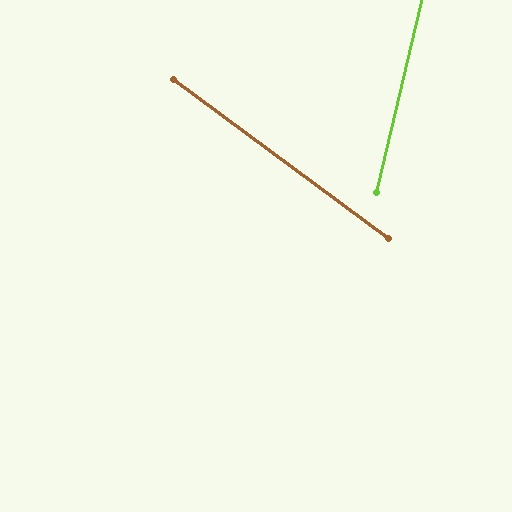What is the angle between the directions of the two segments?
Approximately 67 degrees.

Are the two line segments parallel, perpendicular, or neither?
Neither parallel nor perpendicular — they differ by about 67°.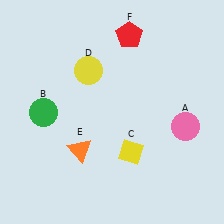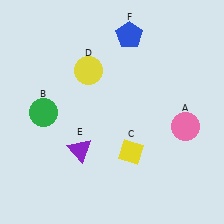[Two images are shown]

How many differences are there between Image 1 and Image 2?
There are 2 differences between the two images.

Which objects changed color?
E changed from orange to purple. F changed from red to blue.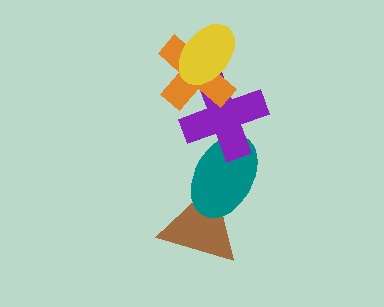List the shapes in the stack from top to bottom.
From top to bottom: the yellow ellipse, the orange cross, the purple cross, the teal ellipse, the brown triangle.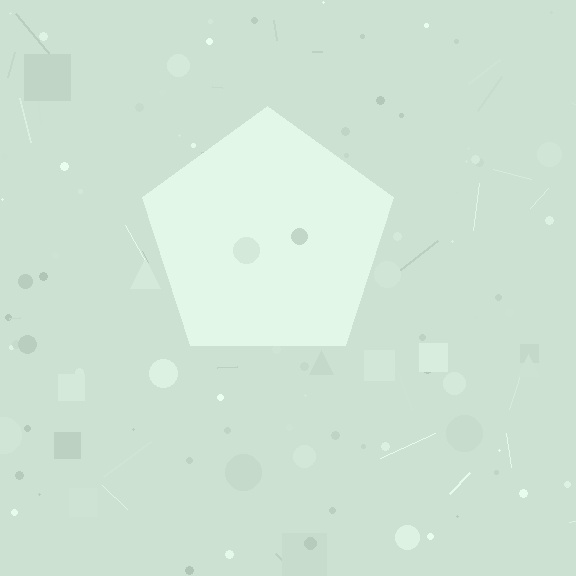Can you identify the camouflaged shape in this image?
The camouflaged shape is a pentagon.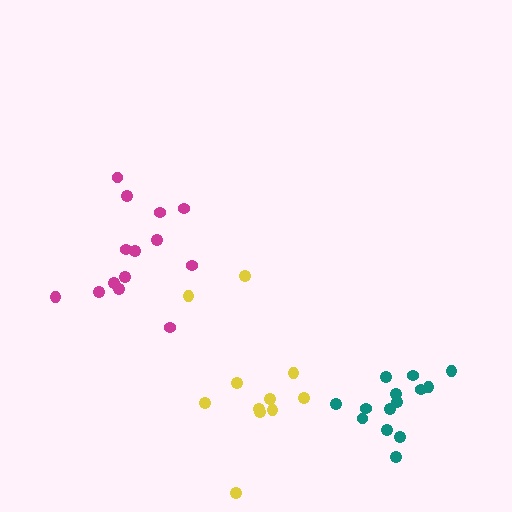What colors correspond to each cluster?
The clusters are colored: teal, magenta, yellow.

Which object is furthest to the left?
The magenta cluster is leftmost.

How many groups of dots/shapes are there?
There are 3 groups.